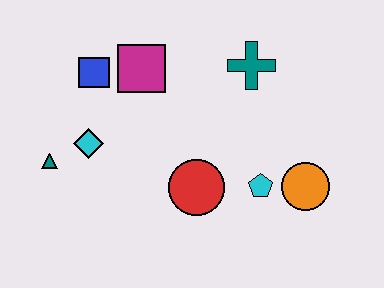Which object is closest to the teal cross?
The magenta square is closest to the teal cross.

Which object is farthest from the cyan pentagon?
The teal triangle is farthest from the cyan pentagon.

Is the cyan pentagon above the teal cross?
No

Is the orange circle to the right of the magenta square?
Yes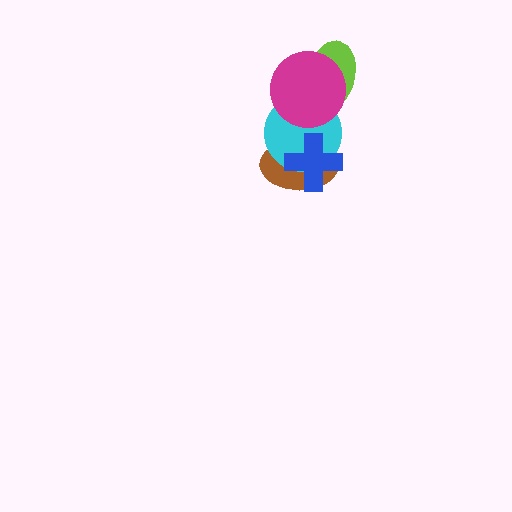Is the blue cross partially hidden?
No, no other shape covers it.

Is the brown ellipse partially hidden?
Yes, it is partially covered by another shape.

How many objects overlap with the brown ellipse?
2 objects overlap with the brown ellipse.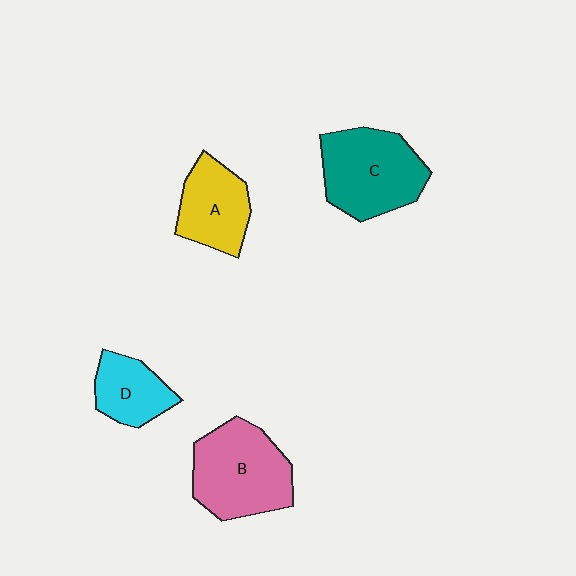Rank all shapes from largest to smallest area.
From largest to smallest: B (pink), C (teal), A (yellow), D (cyan).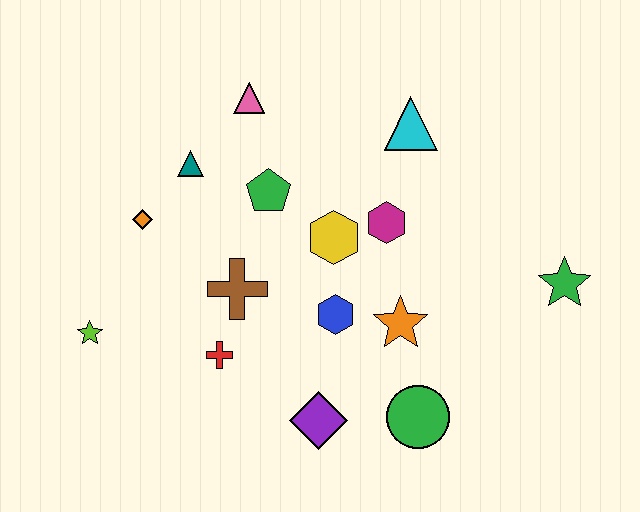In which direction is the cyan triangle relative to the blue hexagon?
The cyan triangle is above the blue hexagon.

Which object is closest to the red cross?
The brown cross is closest to the red cross.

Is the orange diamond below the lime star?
No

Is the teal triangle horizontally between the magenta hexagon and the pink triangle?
No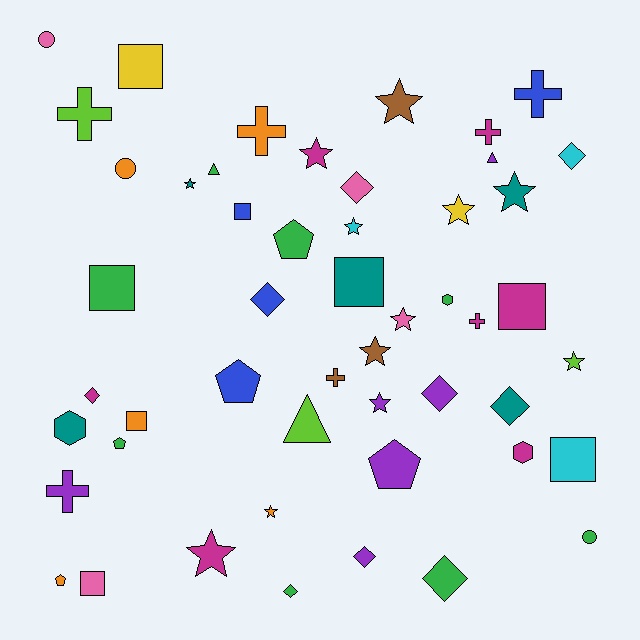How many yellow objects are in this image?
There are 2 yellow objects.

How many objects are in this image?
There are 50 objects.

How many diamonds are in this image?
There are 9 diamonds.